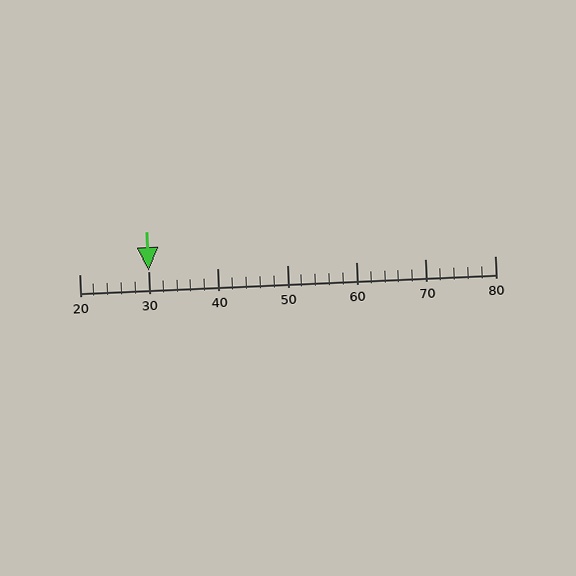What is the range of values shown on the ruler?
The ruler shows values from 20 to 80.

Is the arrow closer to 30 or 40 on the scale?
The arrow is closer to 30.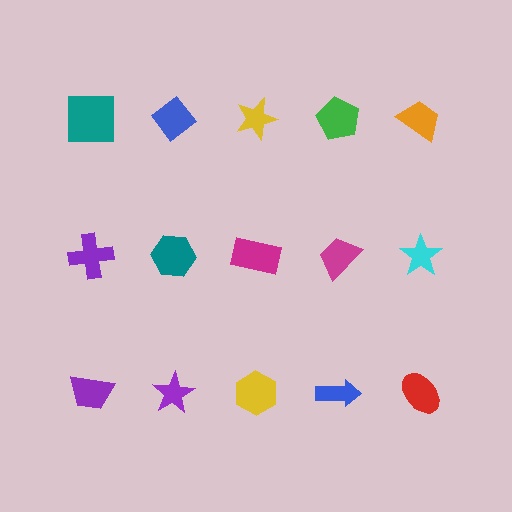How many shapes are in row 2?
5 shapes.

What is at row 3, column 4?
A blue arrow.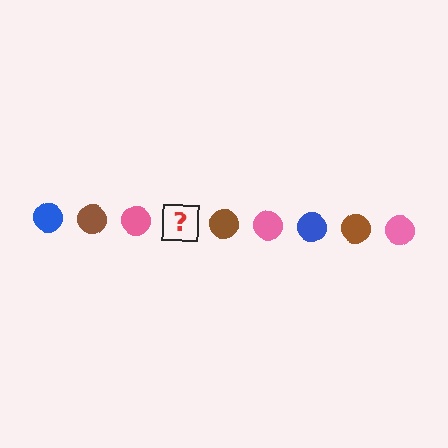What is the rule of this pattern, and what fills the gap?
The rule is that the pattern cycles through blue, brown, pink circles. The gap should be filled with a blue circle.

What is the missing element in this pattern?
The missing element is a blue circle.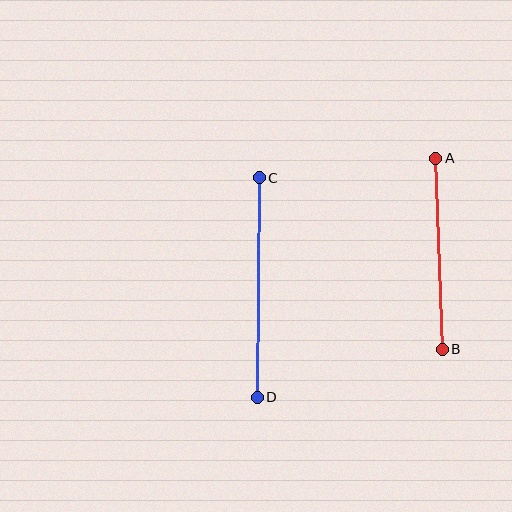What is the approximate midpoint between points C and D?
The midpoint is at approximately (258, 287) pixels.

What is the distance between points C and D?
The distance is approximately 220 pixels.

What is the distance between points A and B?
The distance is approximately 191 pixels.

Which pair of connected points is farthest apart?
Points C and D are farthest apart.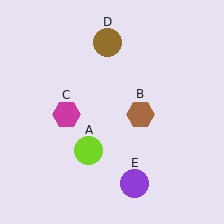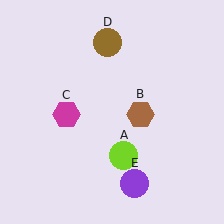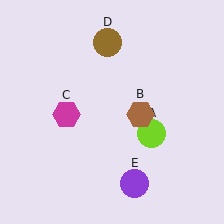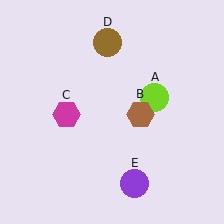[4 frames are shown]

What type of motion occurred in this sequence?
The lime circle (object A) rotated counterclockwise around the center of the scene.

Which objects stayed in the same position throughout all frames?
Brown hexagon (object B) and magenta hexagon (object C) and brown circle (object D) and purple circle (object E) remained stationary.